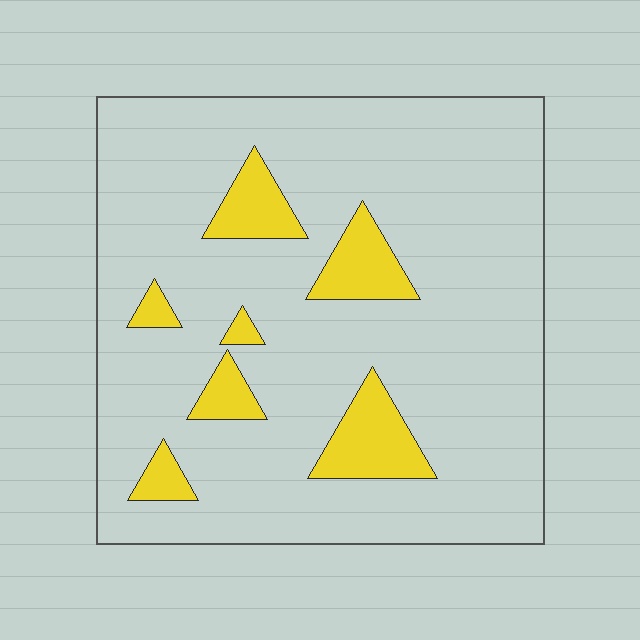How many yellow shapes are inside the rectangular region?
7.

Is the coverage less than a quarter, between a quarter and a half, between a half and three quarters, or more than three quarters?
Less than a quarter.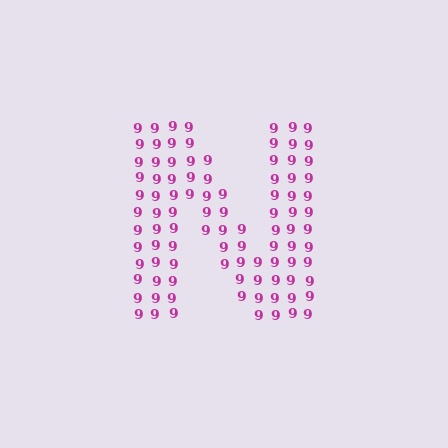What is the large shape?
The large shape is the letter N.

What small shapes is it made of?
It is made of small digit 9's.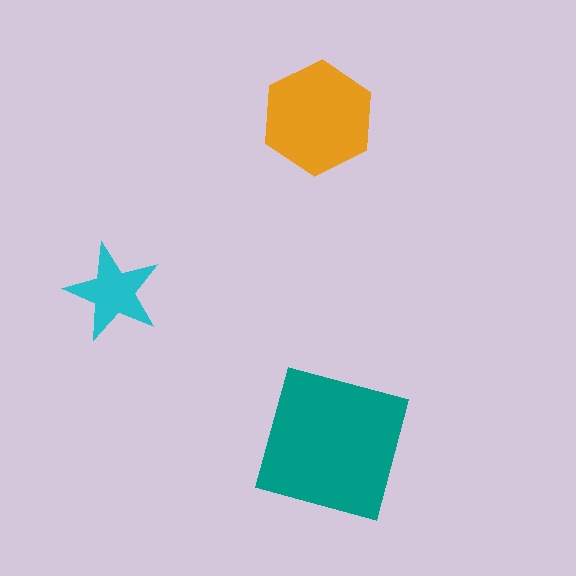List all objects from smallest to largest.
The cyan star, the orange hexagon, the teal square.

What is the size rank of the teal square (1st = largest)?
1st.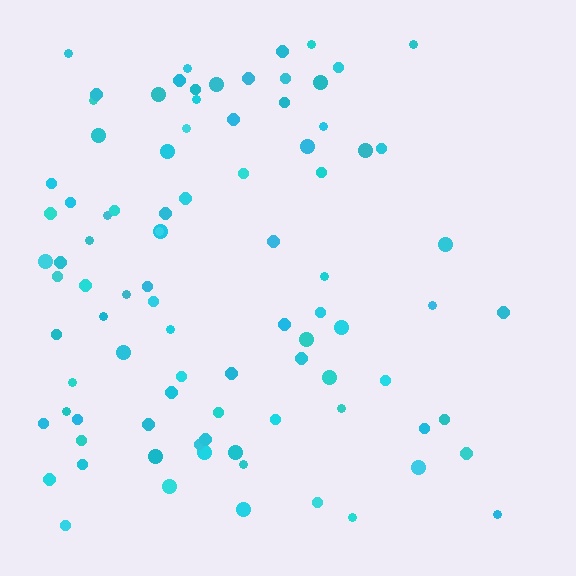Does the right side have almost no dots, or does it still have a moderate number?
Still a moderate number, just noticeably fewer than the left.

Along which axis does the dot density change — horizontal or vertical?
Horizontal.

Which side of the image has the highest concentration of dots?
The left.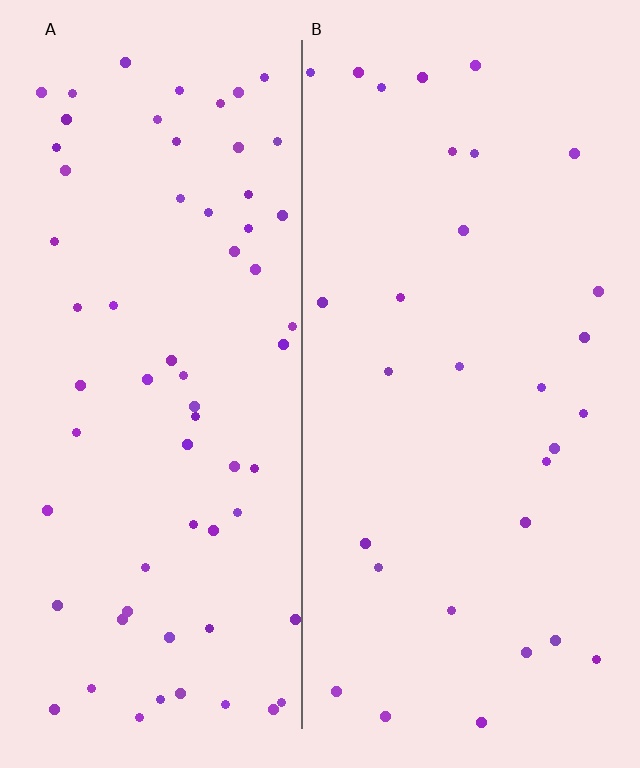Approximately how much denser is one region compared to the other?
Approximately 2.2× — region A over region B.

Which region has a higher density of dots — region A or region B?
A (the left).